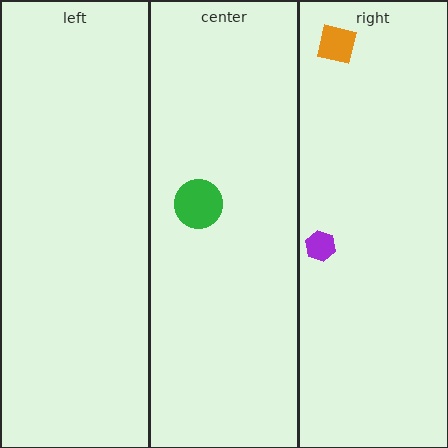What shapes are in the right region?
The purple hexagon, the orange square.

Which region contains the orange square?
The right region.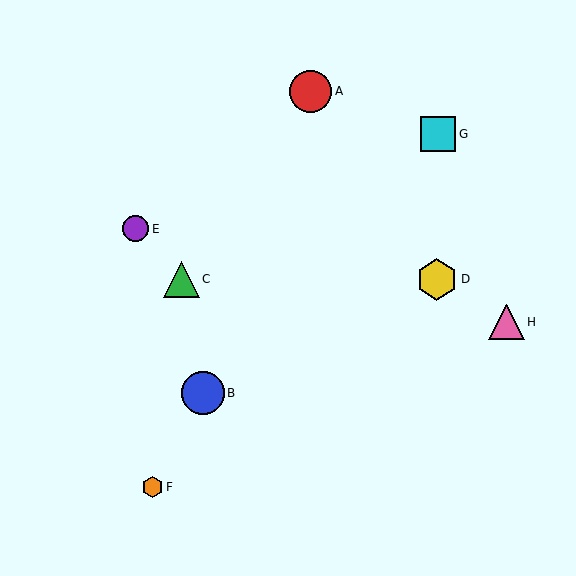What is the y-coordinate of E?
Object E is at y≈229.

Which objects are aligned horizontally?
Objects C, D are aligned horizontally.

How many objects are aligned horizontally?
2 objects (C, D) are aligned horizontally.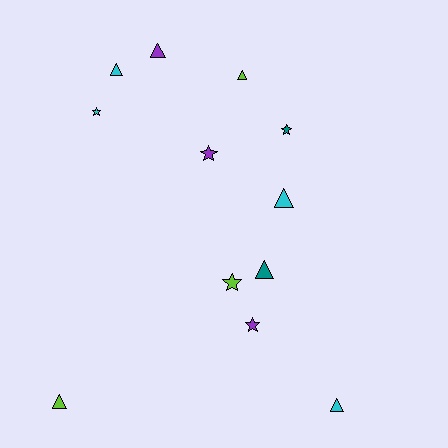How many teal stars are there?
There is 1 teal star.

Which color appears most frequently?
Cyan, with 4 objects.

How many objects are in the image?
There are 12 objects.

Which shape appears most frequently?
Triangle, with 7 objects.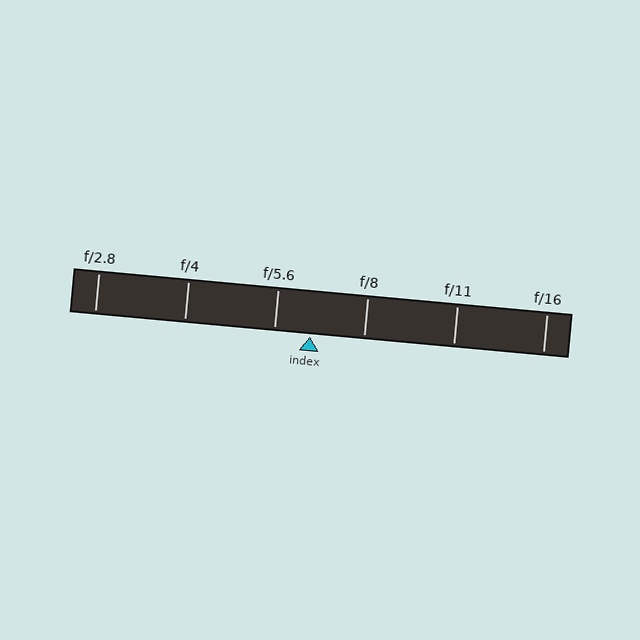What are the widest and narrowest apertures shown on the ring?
The widest aperture shown is f/2.8 and the narrowest is f/16.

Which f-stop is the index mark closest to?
The index mark is closest to f/5.6.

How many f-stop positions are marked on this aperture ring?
There are 6 f-stop positions marked.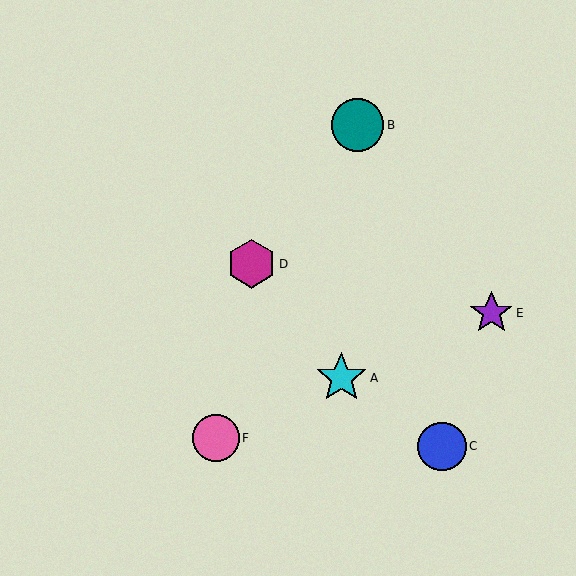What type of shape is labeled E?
Shape E is a purple star.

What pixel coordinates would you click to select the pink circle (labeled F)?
Click at (216, 438) to select the pink circle F.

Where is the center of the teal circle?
The center of the teal circle is at (357, 125).